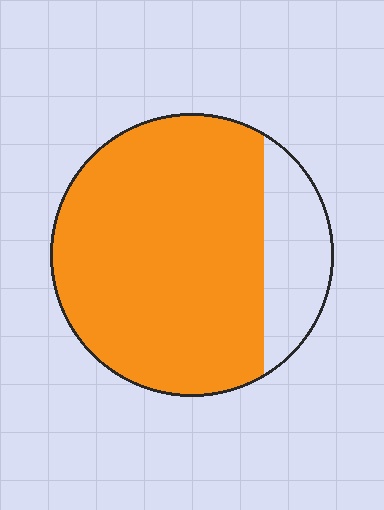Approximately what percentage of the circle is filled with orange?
Approximately 80%.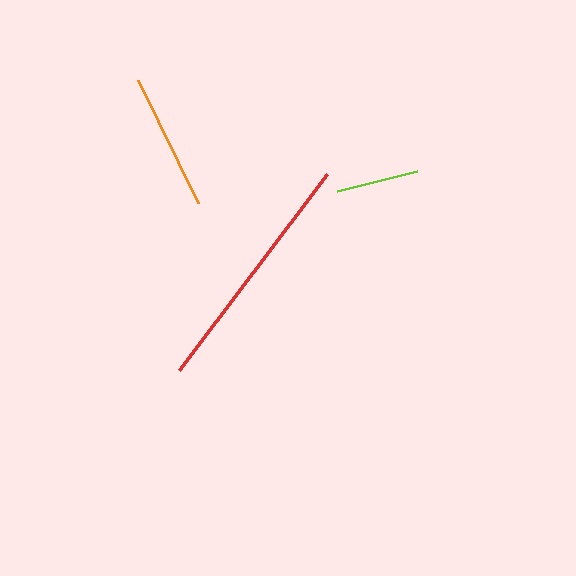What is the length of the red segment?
The red segment is approximately 246 pixels long.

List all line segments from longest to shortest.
From longest to shortest: red, orange, lime.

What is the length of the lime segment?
The lime segment is approximately 82 pixels long.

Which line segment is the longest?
The red line is the longest at approximately 246 pixels.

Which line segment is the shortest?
The lime line is the shortest at approximately 82 pixels.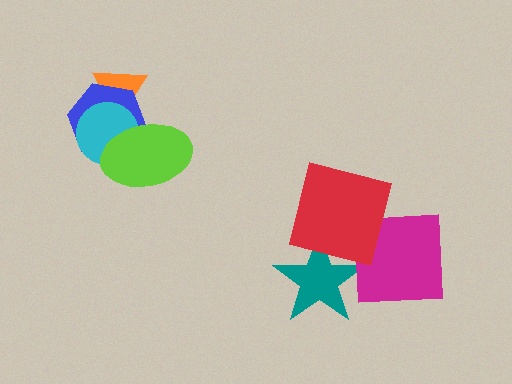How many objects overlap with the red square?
2 objects overlap with the red square.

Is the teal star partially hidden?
Yes, it is partially covered by another shape.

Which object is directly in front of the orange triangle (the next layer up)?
The blue hexagon is directly in front of the orange triangle.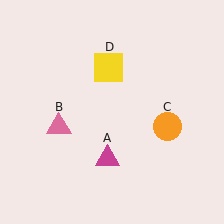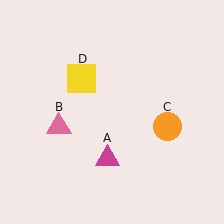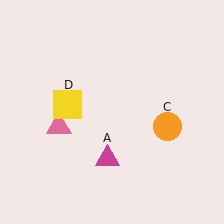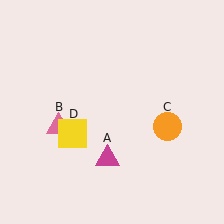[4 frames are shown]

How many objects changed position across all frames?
1 object changed position: yellow square (object D).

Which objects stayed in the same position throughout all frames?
Magenta triangle (object A) and pink triangle (object B) and orange circle (object C) remained stationary.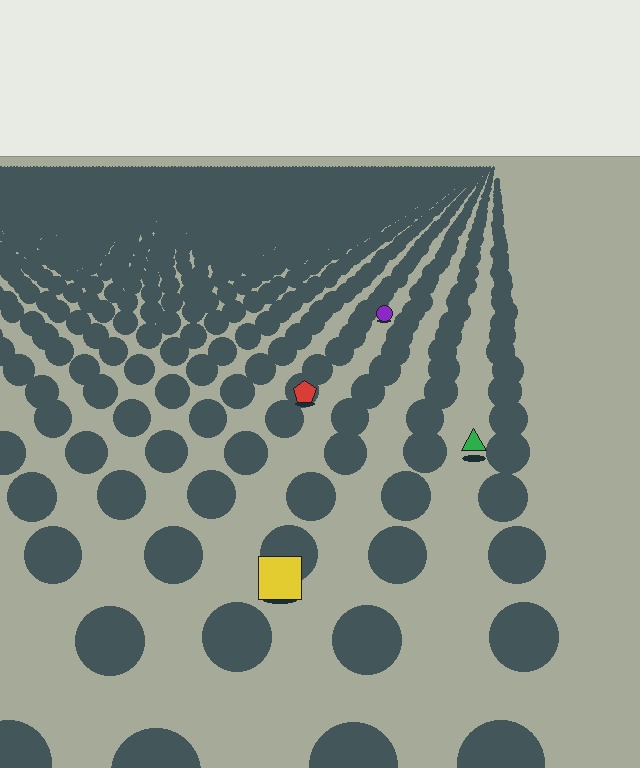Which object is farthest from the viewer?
The purple circle is farthest from the viewer. It appears smaller and the ground texture around it is denser.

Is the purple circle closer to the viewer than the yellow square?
No. The yellow square is closer — you can tell from the texture gradient: the ground texture is coarser near it.